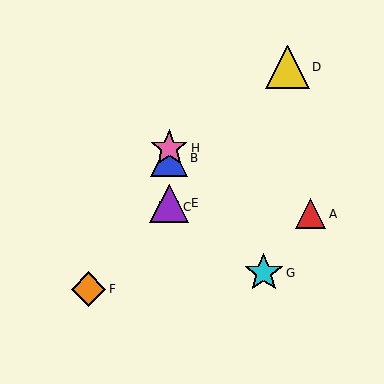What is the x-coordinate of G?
Object G is at x≈264.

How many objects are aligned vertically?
4 objects (B, C, E, H) are aligned vertically.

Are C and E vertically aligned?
Yes, both are at x≈169.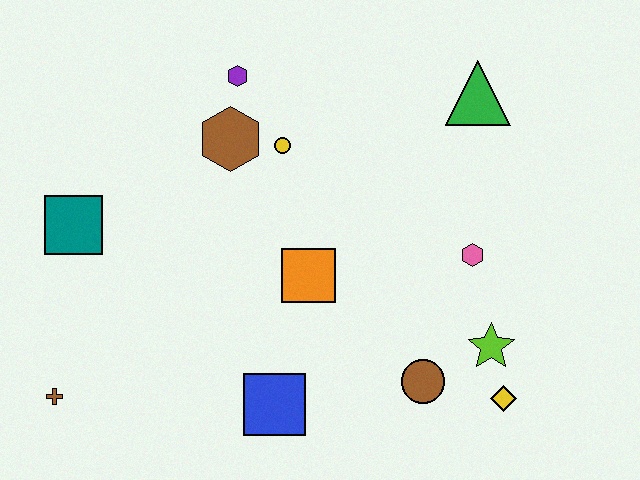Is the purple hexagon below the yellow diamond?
No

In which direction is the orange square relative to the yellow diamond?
The orange square is to the left of the yellow diamond.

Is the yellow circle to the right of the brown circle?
No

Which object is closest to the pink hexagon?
The lime star is closest to the pink hexagon.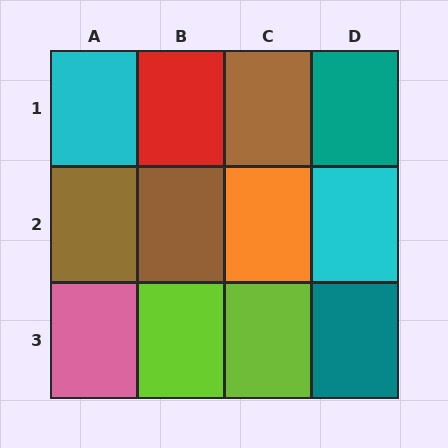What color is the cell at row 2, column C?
Orange.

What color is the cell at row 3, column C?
Lime.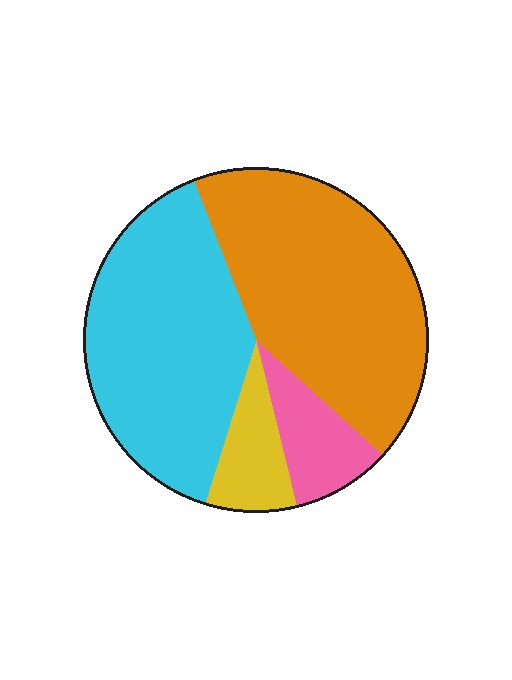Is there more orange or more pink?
Orange.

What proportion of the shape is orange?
Orange takes up between a third and a half of the shape.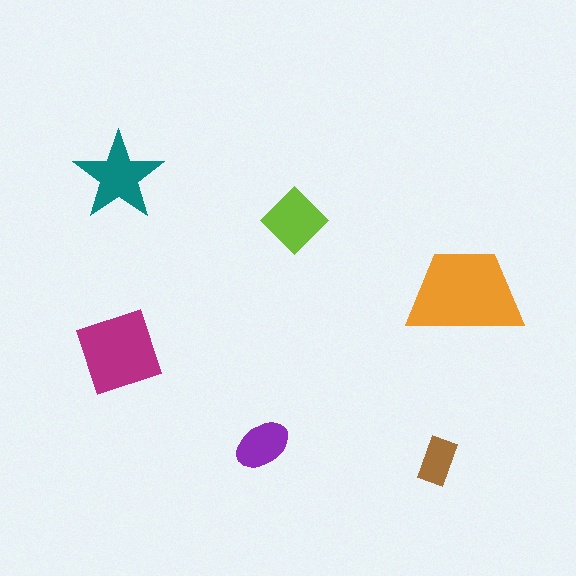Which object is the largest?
The orange trapezoid.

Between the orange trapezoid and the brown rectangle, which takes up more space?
The orange trapezoid.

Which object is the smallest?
The brown rectangle.